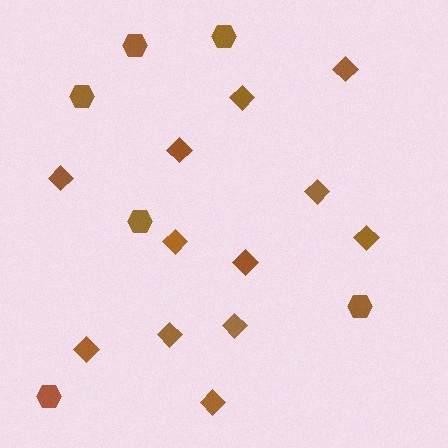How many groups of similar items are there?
There are 2 groups: one group of hexagons (6) and one group of diamonds (12).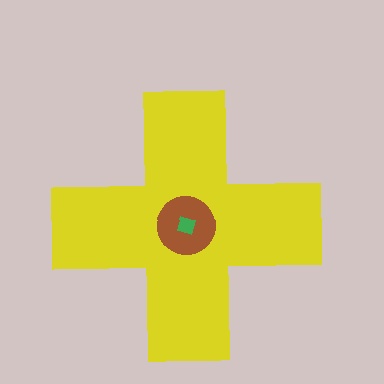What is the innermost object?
The green square.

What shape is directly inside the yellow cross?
The brown circle.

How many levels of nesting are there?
3.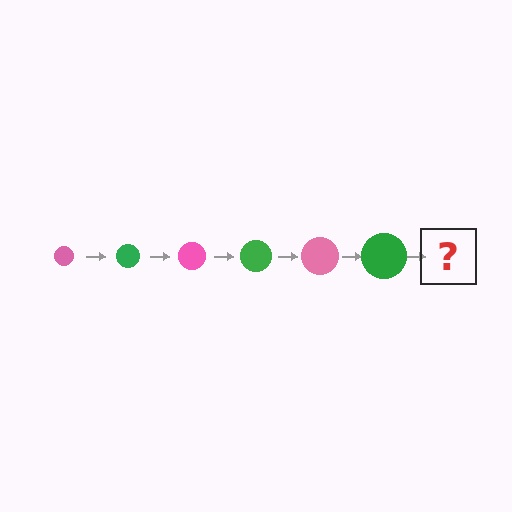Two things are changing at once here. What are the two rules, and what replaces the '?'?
The two rules are that the circle grows larger each step and the color cycles through pink and green. The '?' should be a pink circle, larger than the previous one.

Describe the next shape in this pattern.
It should be a pink circle, larger than the previous one.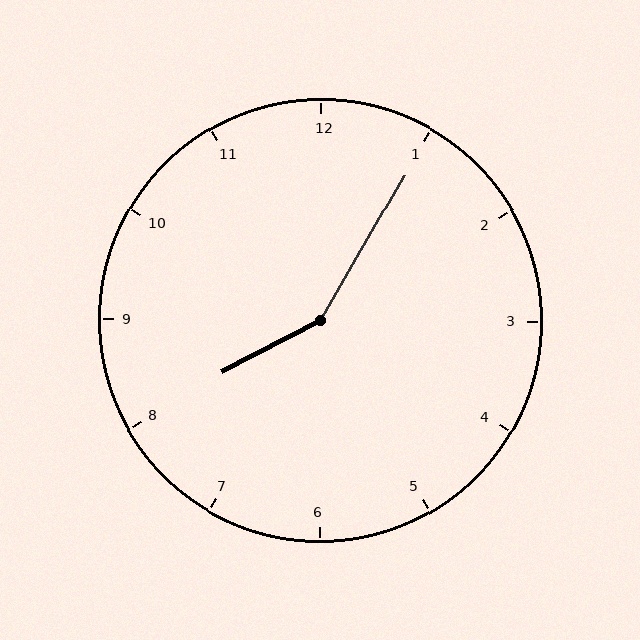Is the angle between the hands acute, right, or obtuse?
It is obtuse.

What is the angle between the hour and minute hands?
Approximately 148 degrees.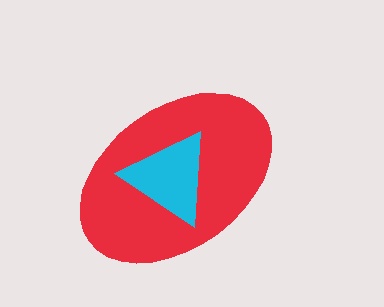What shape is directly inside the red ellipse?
The cyan triangle.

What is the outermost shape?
The red ellipse.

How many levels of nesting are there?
2.